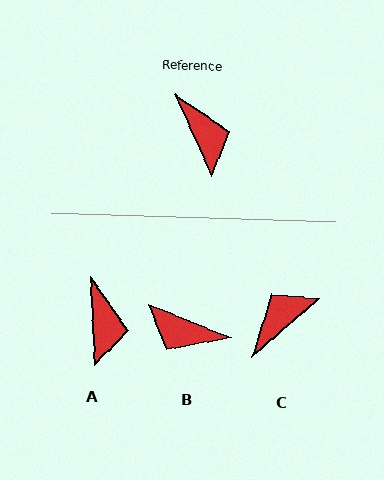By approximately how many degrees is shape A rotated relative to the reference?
Approximately 21 degrees clockwise.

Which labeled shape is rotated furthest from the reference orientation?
B, about 136 degrees away.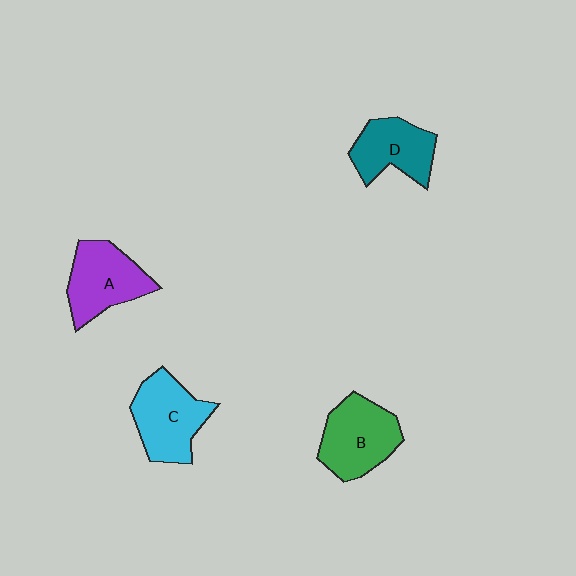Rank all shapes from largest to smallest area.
From largest to smallest: B (green), C (cyan), A (purple), D (teal).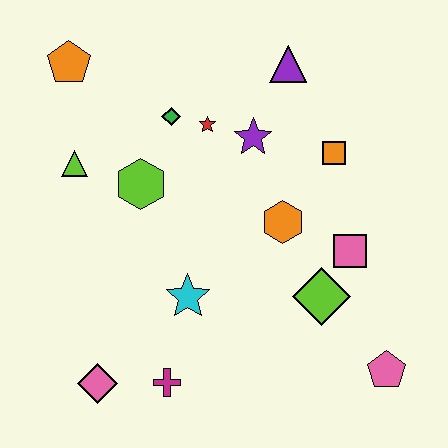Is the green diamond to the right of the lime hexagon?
Yes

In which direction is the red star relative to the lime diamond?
The red star is above the lime diamond.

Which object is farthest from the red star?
The pink pentagon is farthest from the red star.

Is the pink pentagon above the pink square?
No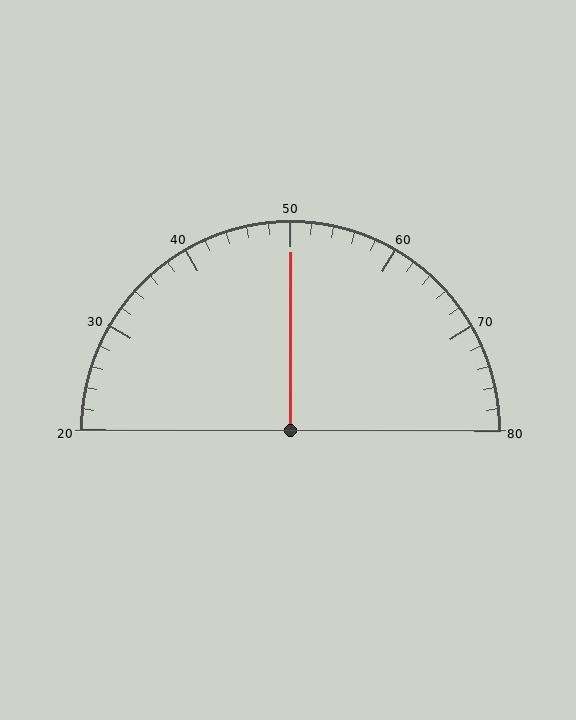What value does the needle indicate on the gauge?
The needle indicates approximately 50.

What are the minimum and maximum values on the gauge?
The gauge ranges from 20 to 80.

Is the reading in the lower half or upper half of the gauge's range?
The reading is in the upper half of the range (20 to 80).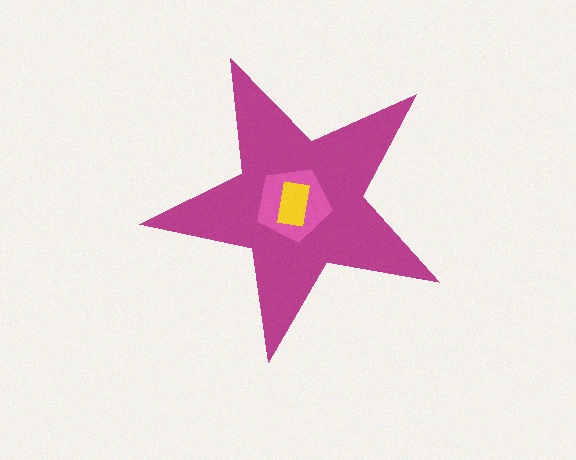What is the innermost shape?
The yellow rectangle.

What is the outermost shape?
The magenta star.